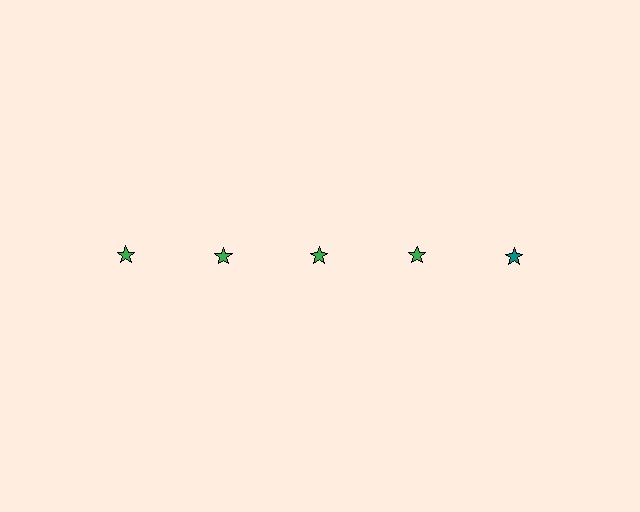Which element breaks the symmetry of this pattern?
The teal star in the top row, rightmost column breaks the symmetry. All other shapes are green stars.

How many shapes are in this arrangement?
There are 5 shapes arranged in a grid pattern.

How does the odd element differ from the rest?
It has a different color: teal instead of green.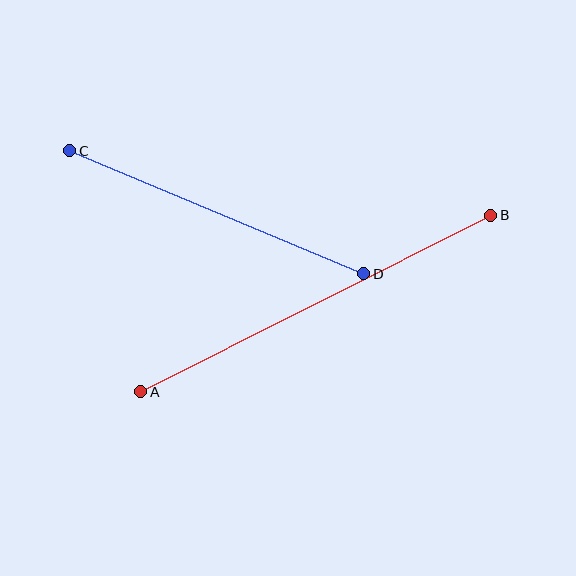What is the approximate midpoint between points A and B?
The midpoint is at approximately (316, 304) pixels.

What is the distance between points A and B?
The distance is approximately 392 pixels.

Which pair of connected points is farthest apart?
Points A and B are farthest apart.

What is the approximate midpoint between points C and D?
The midpoint is at approximately (217, 212) pixels.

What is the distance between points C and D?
The distance is approximately 319 pixels.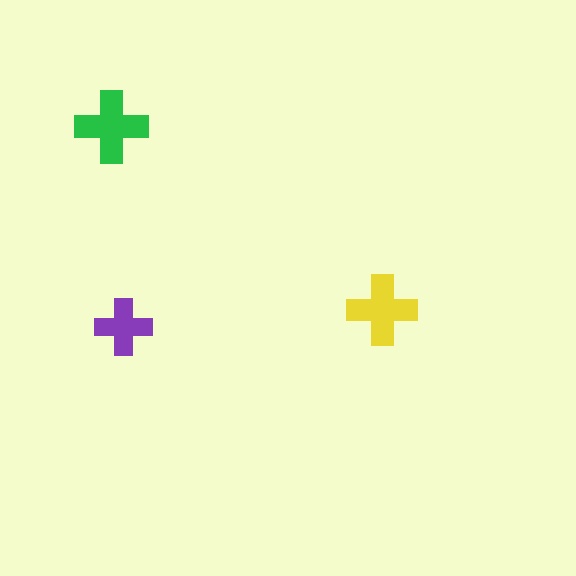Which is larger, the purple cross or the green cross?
The green one.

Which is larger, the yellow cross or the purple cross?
The yellow one.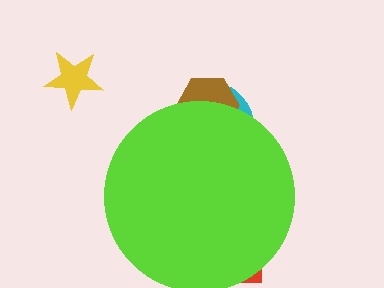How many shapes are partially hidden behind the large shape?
3 shapes are partially hidden.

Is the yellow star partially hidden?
No, the yellow star is fully visible.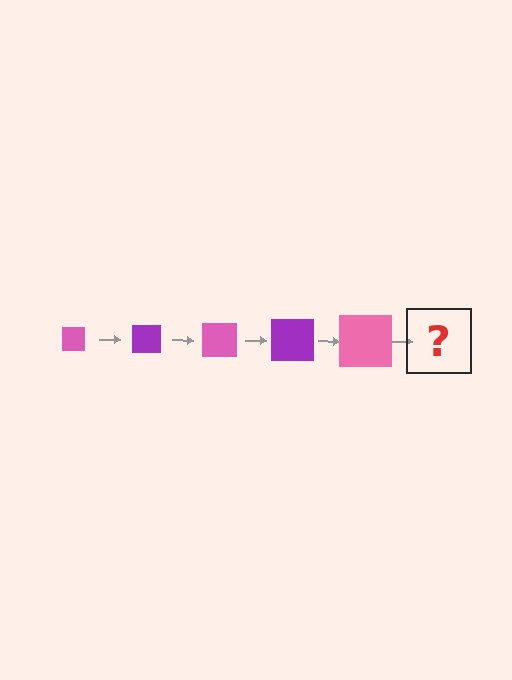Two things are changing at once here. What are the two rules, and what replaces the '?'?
The two rules are that the square grows larger each step and the color cycles through pink and purple. The '?' should be a purple square, larger than the previous one.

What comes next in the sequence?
The next element should be a purple square, larger than the previous one.